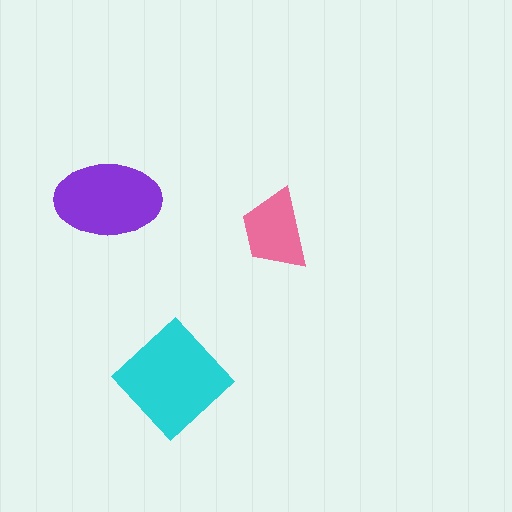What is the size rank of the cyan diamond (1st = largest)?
1st.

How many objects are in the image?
There are 3 objects in the image.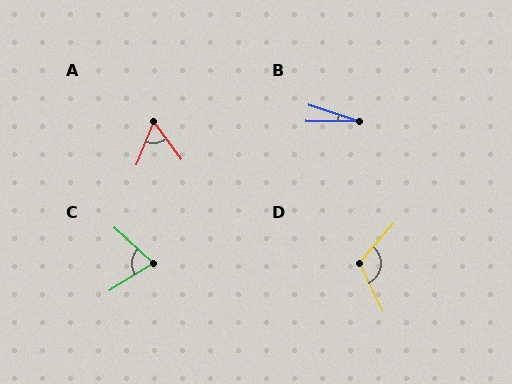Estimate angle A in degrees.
Approximately 58 degrees.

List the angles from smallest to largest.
B (18°), A (58°), C (74°), D (114°).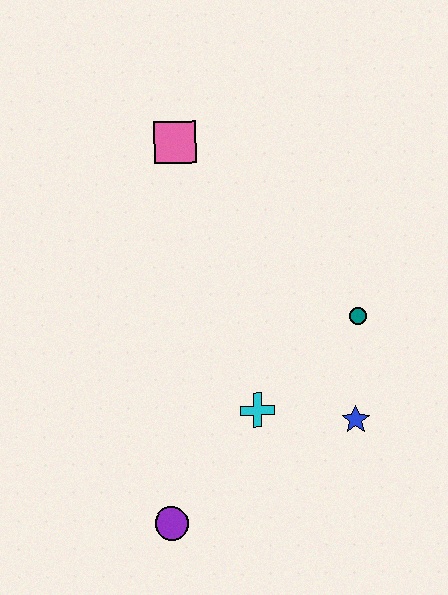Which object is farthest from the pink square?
The purple circle is farthest from the pink square.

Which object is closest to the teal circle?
The blue star is closest to the teal circle.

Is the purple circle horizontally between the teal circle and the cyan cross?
No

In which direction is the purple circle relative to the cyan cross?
The purple circle is below the cyan cross.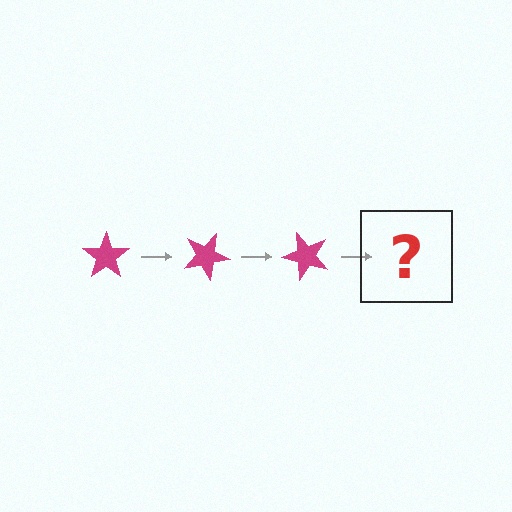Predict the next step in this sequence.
The next step is a magenta star rotated 75 degrees.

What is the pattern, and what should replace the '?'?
The pattern is that the star rotates 25 degrees each step. The '?' should be a magenta star rotated 75 degrees.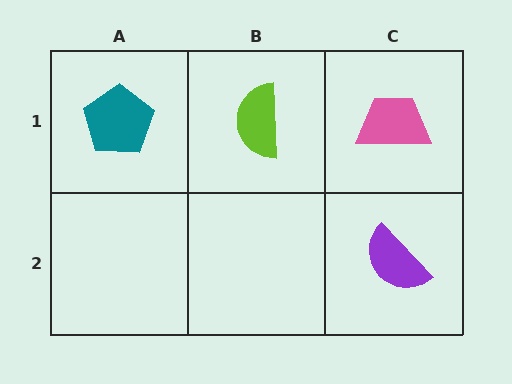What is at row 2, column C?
A purple semicircle.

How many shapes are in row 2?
1 shape.